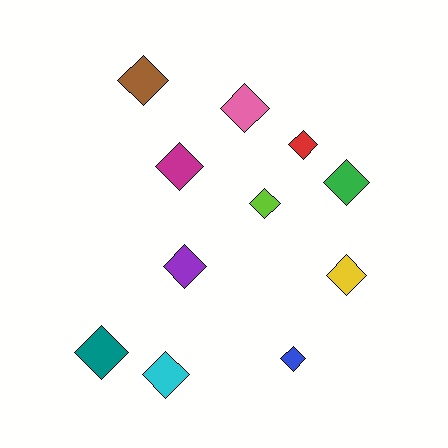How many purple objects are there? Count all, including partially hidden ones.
There is 1 purple object.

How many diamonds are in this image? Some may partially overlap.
There are 11 diamonds.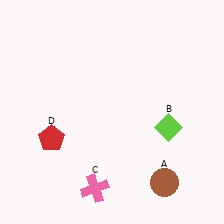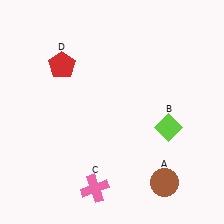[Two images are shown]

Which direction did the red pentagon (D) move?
The red pentagon (D) moved up.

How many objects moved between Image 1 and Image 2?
1 object moved between the two images.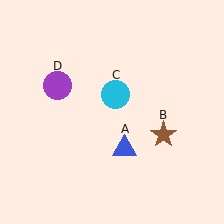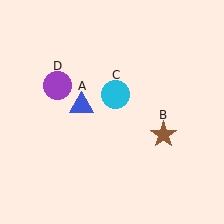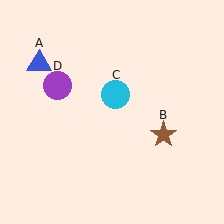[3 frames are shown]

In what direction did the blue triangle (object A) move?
The blue triangle (object A) moved up and to the left.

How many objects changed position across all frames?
1 object changed position: blue triangle (object A).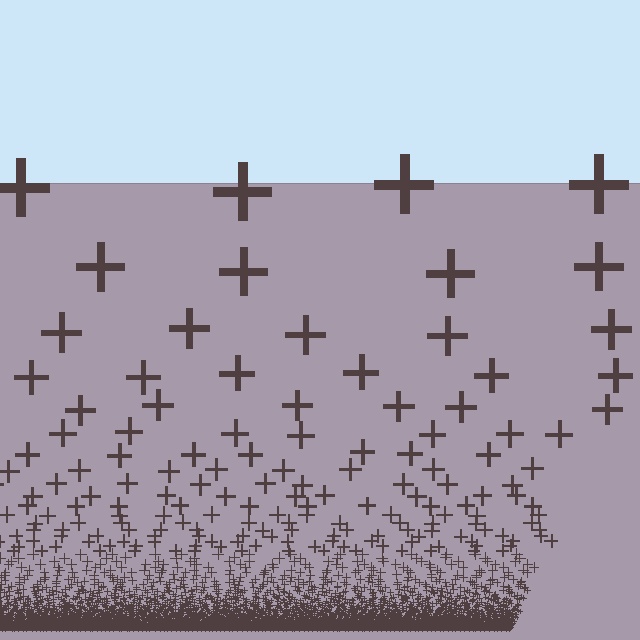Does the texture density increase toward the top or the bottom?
Density increases toward the bottom.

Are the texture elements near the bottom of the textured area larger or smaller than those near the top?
Smaller. The gradient is inverted — elements near the bottom are smaller and denser.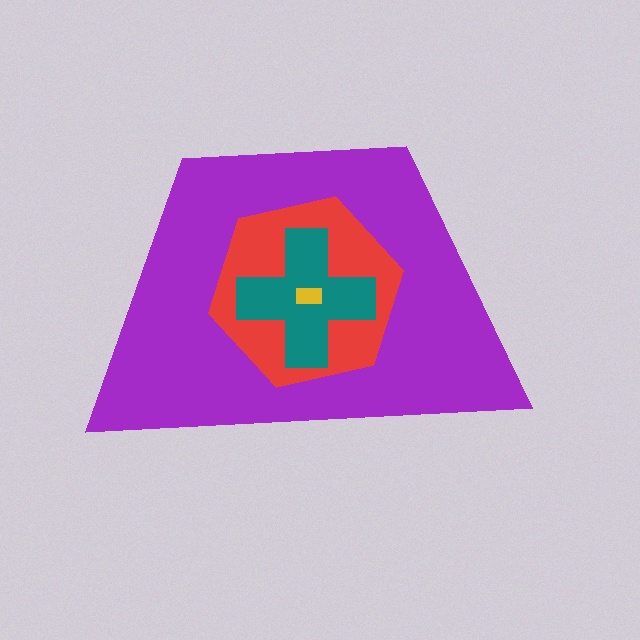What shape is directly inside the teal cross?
The yellow rectangle.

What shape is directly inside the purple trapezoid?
The red hexagon.